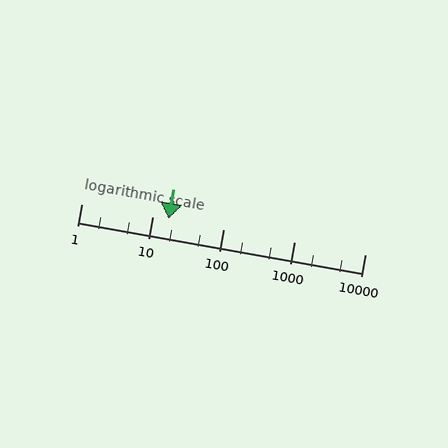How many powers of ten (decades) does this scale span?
The scale spans 4 decades, from 1 to 10000.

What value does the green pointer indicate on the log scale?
The pointer indicates approximately 17.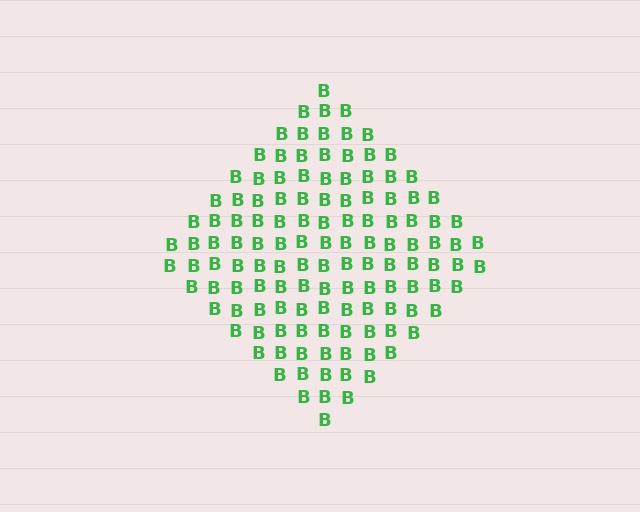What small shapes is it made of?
It is made of small letter B's.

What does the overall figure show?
The overall figure shows a diamond.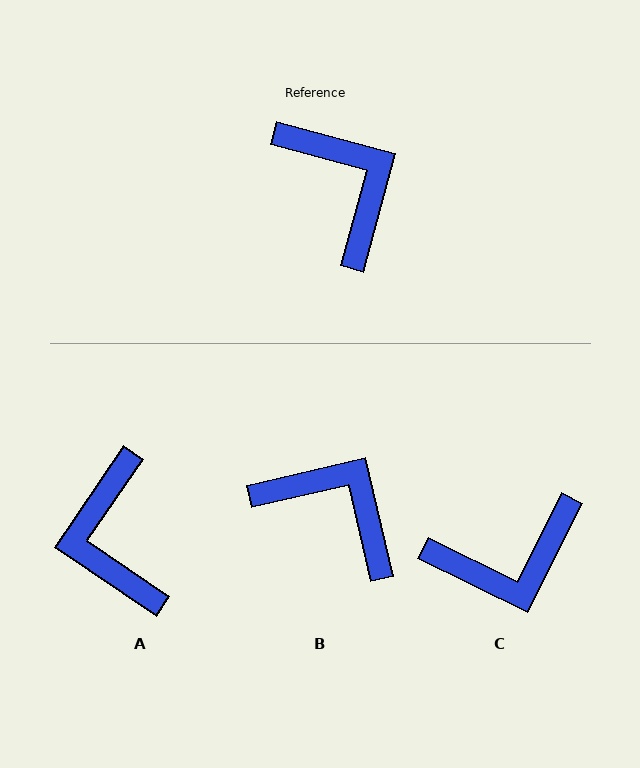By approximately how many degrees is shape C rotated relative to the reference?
Approximately 101 degrees clockwise.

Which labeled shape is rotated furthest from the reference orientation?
A, about 161 degrees away.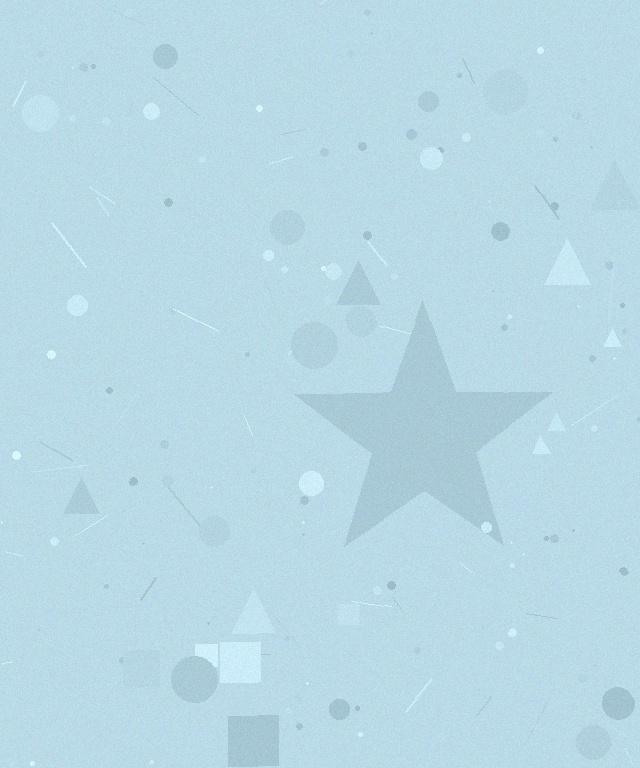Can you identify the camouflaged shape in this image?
The camouflaged shape is a star.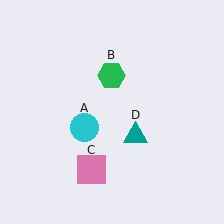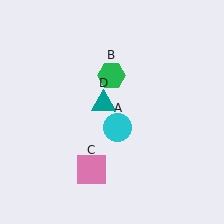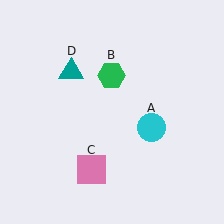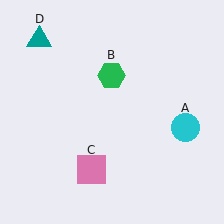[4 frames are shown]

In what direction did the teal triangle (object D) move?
The teal triangle (object D) moved up and to the left.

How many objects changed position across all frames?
2 objects changed position: cyan circle (object A), teal triangle (object D).